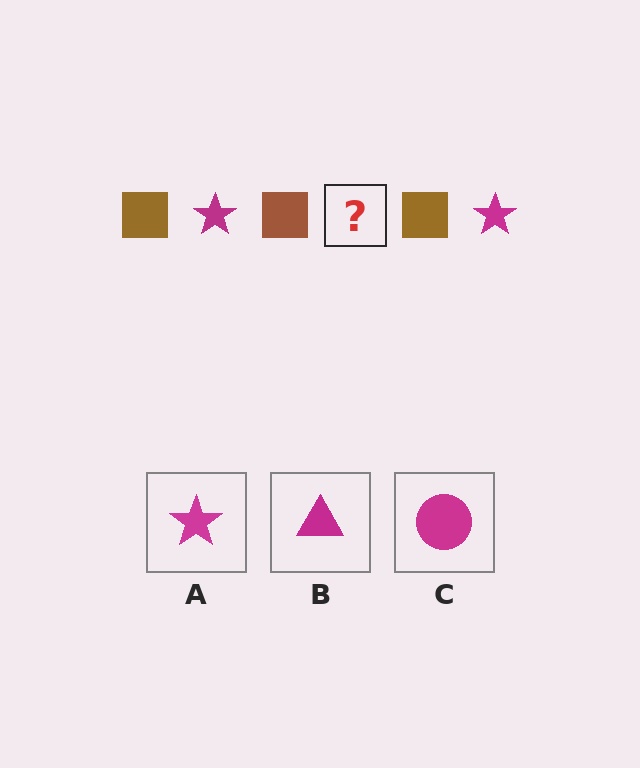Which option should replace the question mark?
Option A.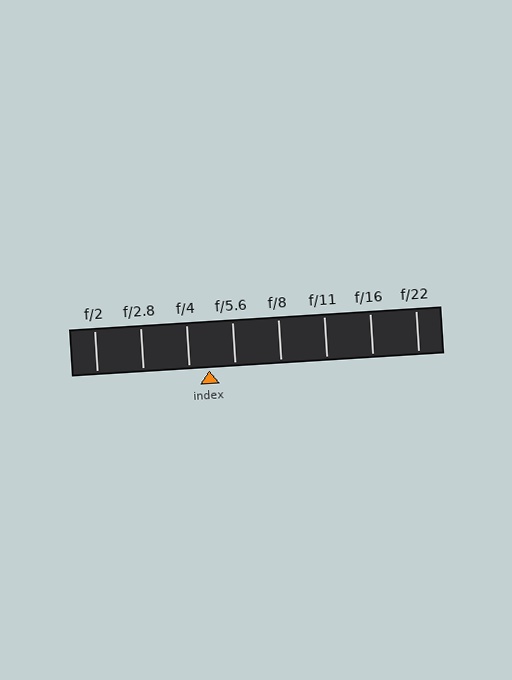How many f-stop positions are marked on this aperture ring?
There are 8 f-stop positions marked.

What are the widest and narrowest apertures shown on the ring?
The widest aperture shown is f/2 and the narrowest is f/22.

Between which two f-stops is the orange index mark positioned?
The index mark is between f/4 and f/5.6.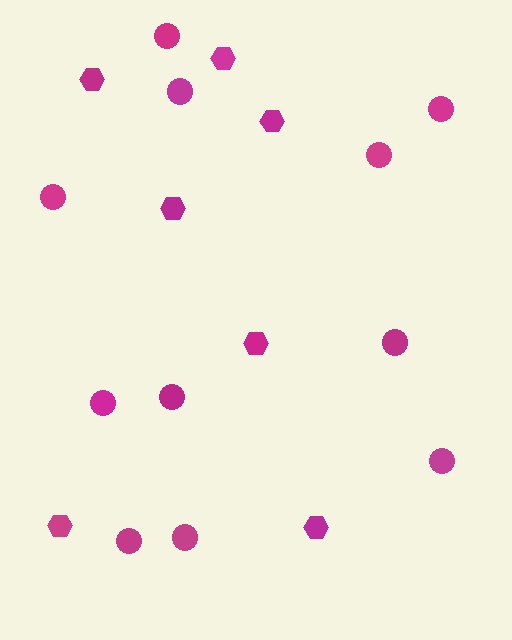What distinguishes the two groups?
There are 2 groups: one group of hexagons (7) and one group of circles (11).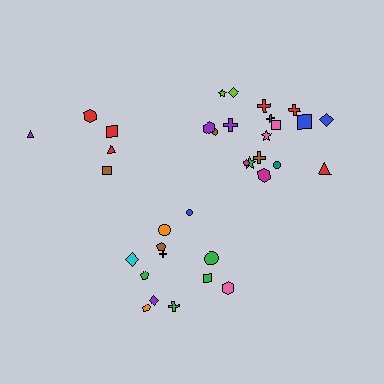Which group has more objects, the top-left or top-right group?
The top-right group.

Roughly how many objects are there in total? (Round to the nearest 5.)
Roughly 35 objects in total.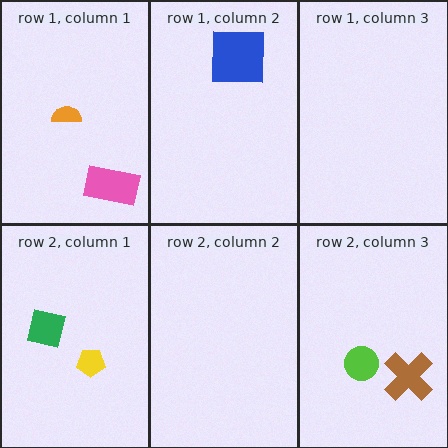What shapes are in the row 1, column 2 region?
The blue square.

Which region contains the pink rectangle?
The row 1, column 1 region.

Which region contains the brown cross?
The row 2, column 3 region.